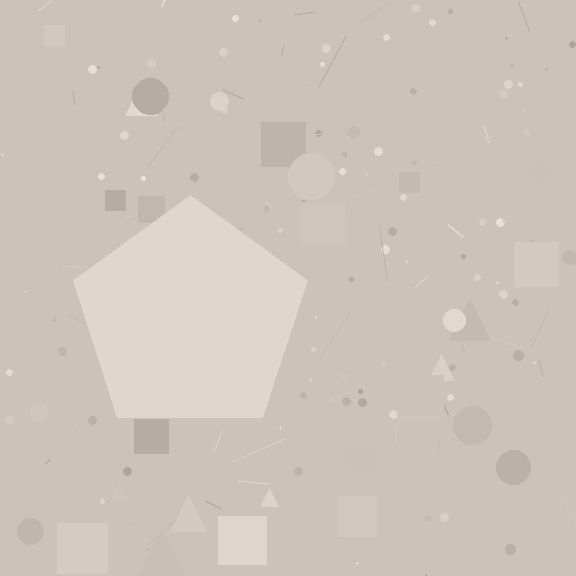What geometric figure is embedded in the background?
A pentagon is embedded in the background.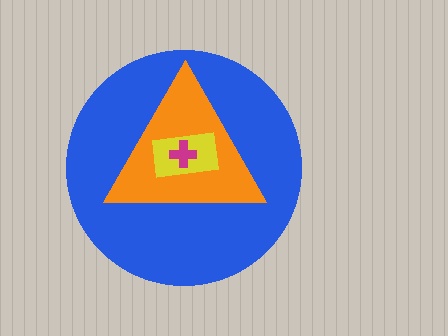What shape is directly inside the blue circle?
The orange triangle.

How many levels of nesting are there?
4.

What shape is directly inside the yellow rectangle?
The magenta cross.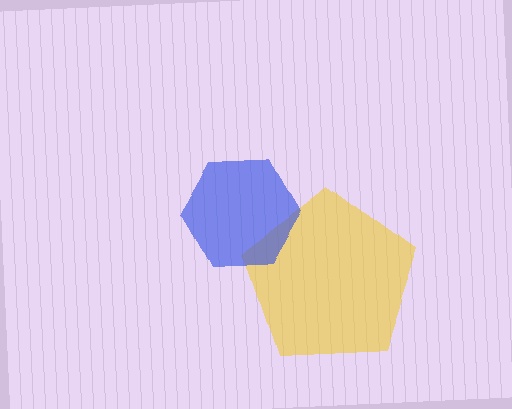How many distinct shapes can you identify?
There are 2 distinct shapes: a yellow pentagon, a blue hexagon.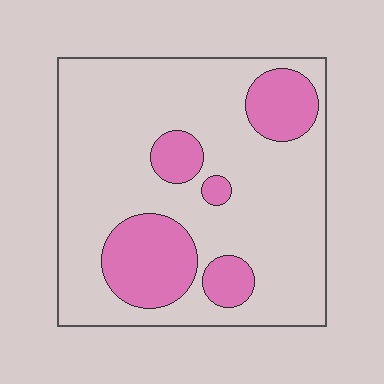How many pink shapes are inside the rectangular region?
5.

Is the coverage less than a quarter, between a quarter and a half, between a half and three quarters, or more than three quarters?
Less than a quarter.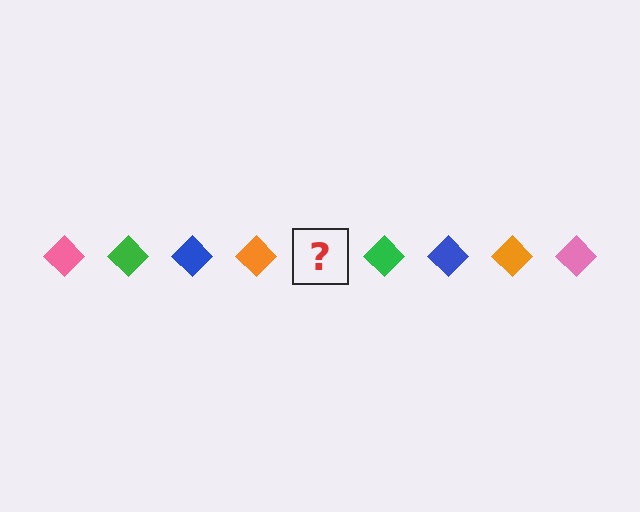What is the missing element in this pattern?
The missing element is a pink diamond.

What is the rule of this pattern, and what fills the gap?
The rule is that the pattern cycles through pink, green, blue, orange diamonds. The gap should be filled with a pink diamond.